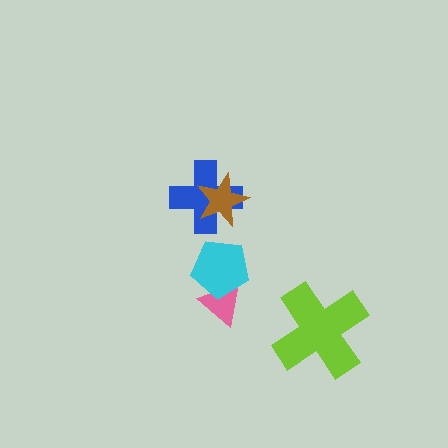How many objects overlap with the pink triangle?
1 object overlaps with the pink triangle.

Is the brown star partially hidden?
No, no other shape covers it.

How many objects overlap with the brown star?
1 object overlaps with the brown star.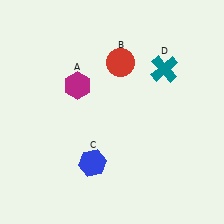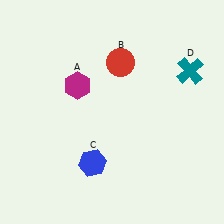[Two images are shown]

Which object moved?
The teal cross (D) moved right.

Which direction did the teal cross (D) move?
The teal cross (D) moved right.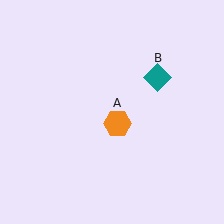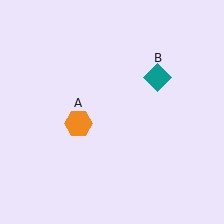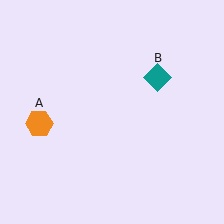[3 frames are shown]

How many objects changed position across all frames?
1 object changed position: orange hexagon (object A).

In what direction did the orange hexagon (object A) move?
The orange hexagon (object A) moved left.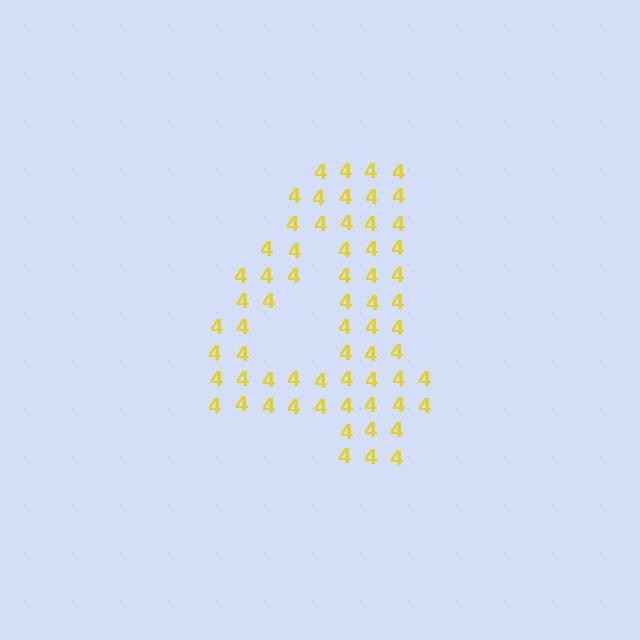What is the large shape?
The large shape is the digit 4.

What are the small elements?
The small elements are digit 4's.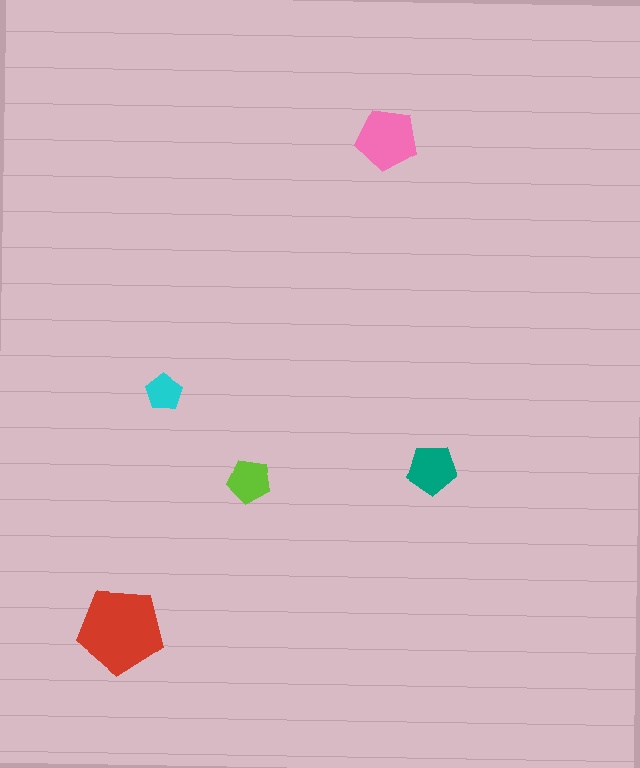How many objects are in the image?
There are 5 objects in the image.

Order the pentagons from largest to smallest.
the red one, the pink one, the teal one, the lime one, the cyan one.